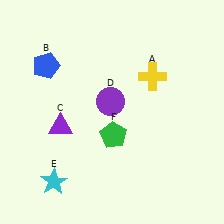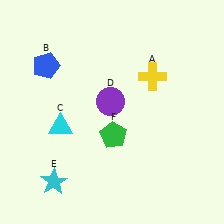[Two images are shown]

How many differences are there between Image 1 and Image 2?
There is 1 difference between the two images.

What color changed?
The triangle (C) changed from purple in Image 1 to cyan in Image 2.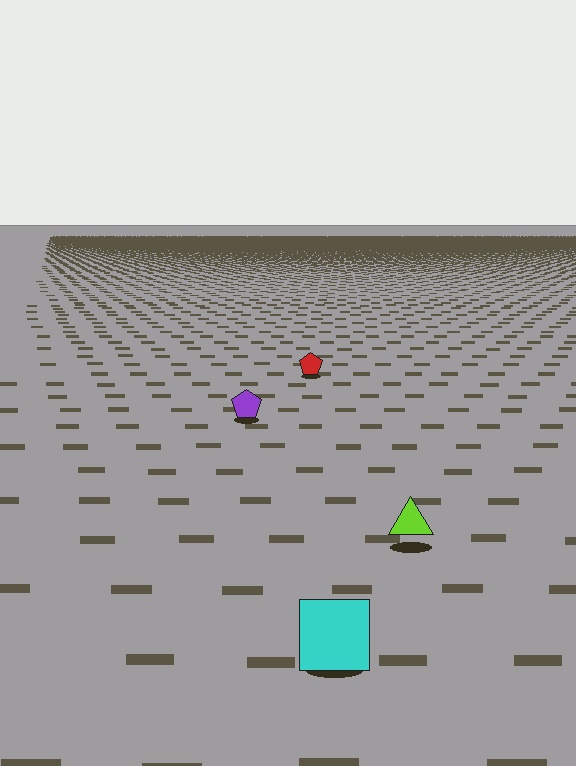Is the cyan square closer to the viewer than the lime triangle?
Yes. The cyan square is closer — you can tell from the texture gradient: the ground texture is coarser near it.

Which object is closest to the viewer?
The cyan square is closest. The texture marks near it are larger and more spread out.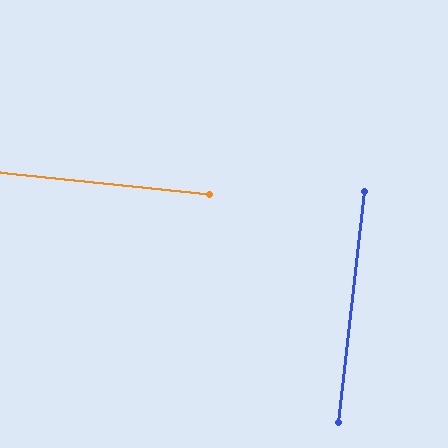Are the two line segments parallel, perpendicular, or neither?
Perpendicular — they meet at approximately 89°.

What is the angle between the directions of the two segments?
Approximately 89 degrees.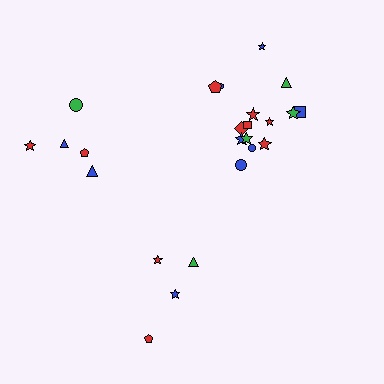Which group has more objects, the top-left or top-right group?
The top-right group.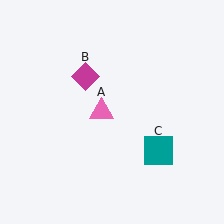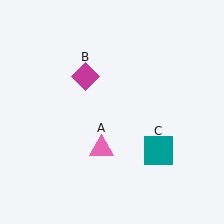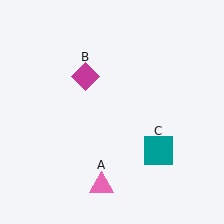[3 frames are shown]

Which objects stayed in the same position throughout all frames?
Magenta diamond (object B) and teal square (object C) remained stationary.